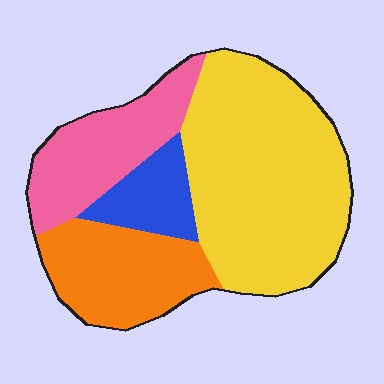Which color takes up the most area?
Yellow, at roughly 50%.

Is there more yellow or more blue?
Yellow.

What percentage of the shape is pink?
Pink takes up about one fifth (1/5) of the shape.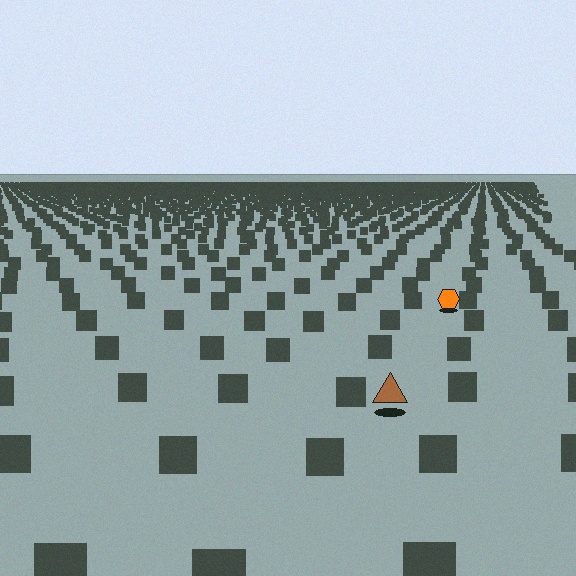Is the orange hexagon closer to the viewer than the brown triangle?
No. The brown triangle is closer — you can tell from the texture gradient: the ground texture is coarser near it.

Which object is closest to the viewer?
The brown triangle is closest. The texture marks near it are larger and more spread out.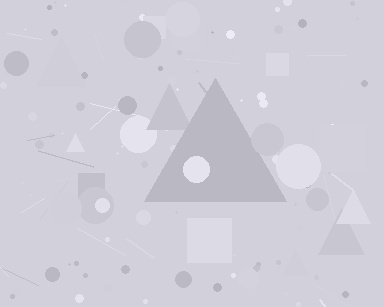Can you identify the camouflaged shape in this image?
The camouflaged shape is a triangle.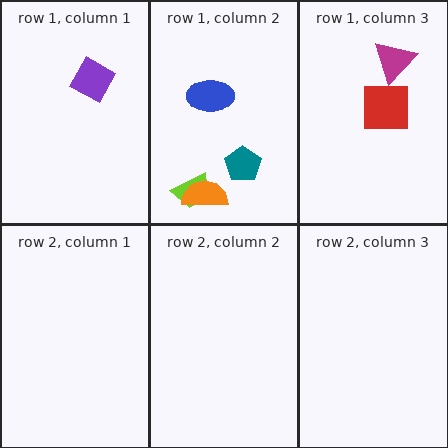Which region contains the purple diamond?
The row 1, column 1 region.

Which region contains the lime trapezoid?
The row 1, column 2 region.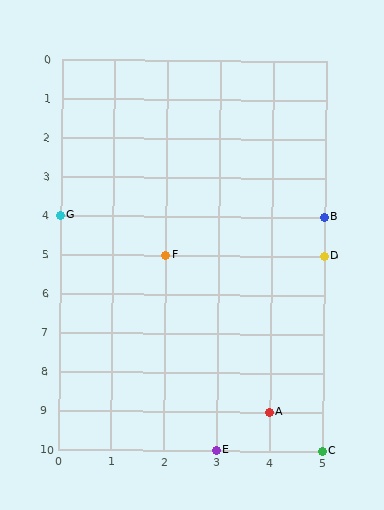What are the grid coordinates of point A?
Point A is at grid coordinates (4, 9).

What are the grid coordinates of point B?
Point B is at grid coordinates (5, 4).